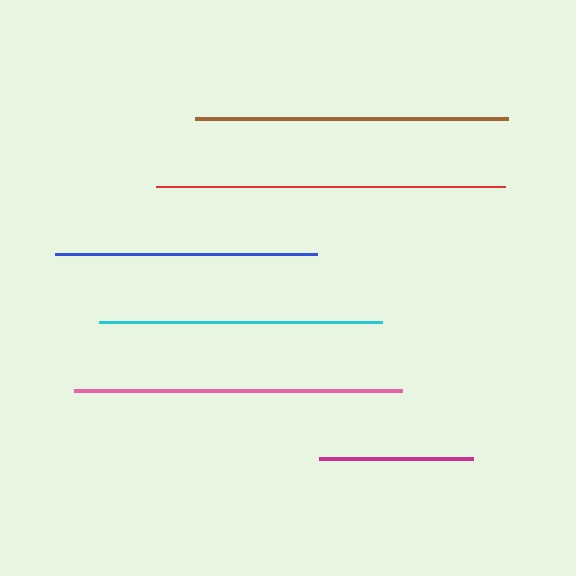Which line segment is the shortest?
The magenta line is the shortest at approximately 154 pixels.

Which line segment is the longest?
The red line is the longest at approximately 349 pixels.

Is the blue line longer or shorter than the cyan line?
The cyan line is longer than the blue line.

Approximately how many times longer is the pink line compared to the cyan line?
The pink line is approximately 1.2 times the length of the cyan line.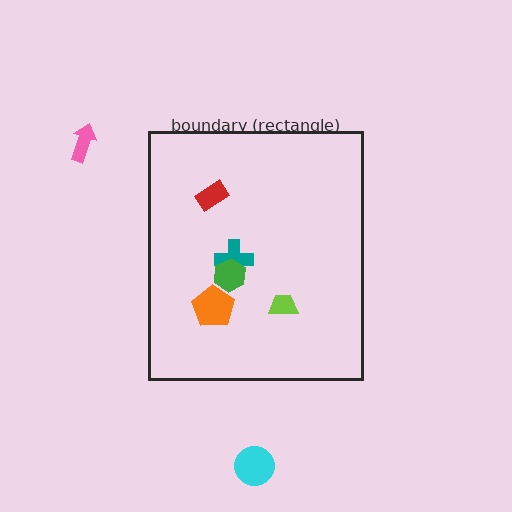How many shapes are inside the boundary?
5 inside, 2 outside.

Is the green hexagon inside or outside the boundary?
Inside.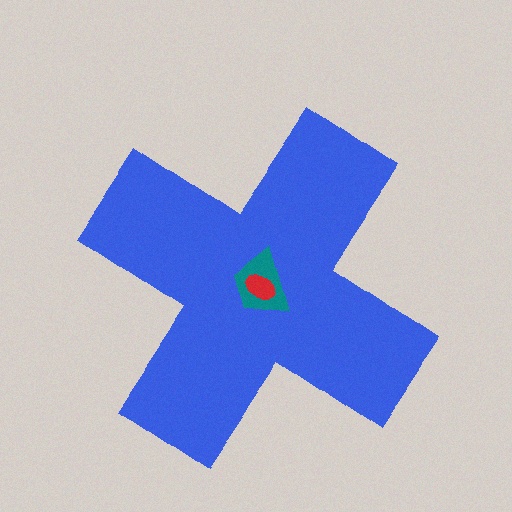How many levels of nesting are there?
3.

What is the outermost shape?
The blue cross.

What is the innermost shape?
The red ellipse.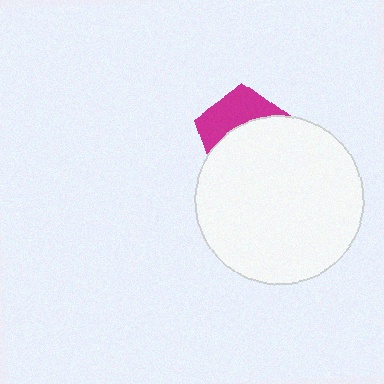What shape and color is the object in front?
The object in front is a white circle.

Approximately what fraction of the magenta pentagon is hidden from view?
Roughly 58% of the magenta pentagon is hidden behind the white circle.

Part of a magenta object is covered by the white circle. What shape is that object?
It is a pentagon.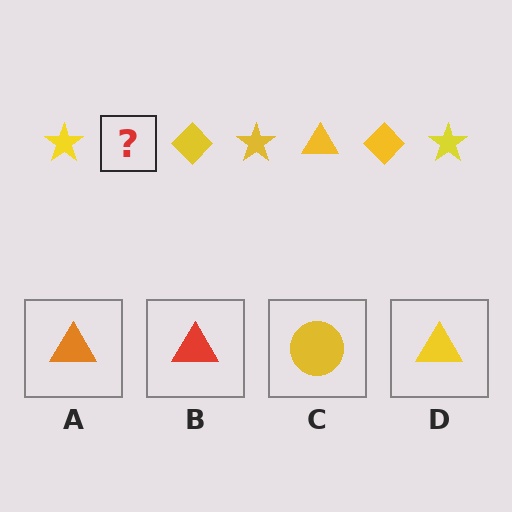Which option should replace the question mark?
Option D.